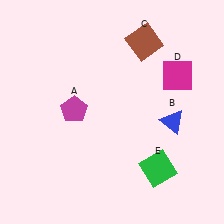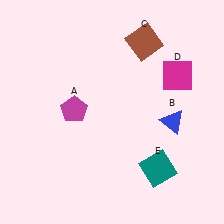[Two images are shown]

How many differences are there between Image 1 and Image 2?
There is 1 difference between the two images.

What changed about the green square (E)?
In Image 1, E is green. In Image 2, it changed to teal.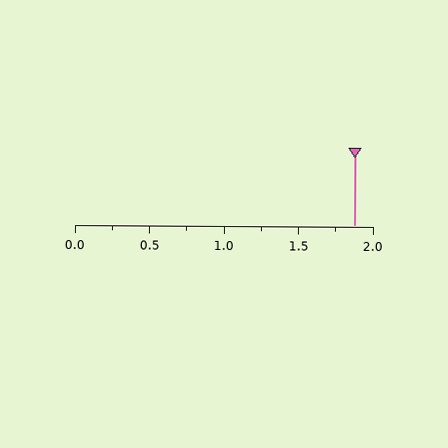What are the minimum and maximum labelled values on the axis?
The axis runs from 0.0 to 2.0.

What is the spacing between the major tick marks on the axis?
The major ticks are spaced 0.5 apart.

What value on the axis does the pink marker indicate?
The marker indicates approximately 1.88.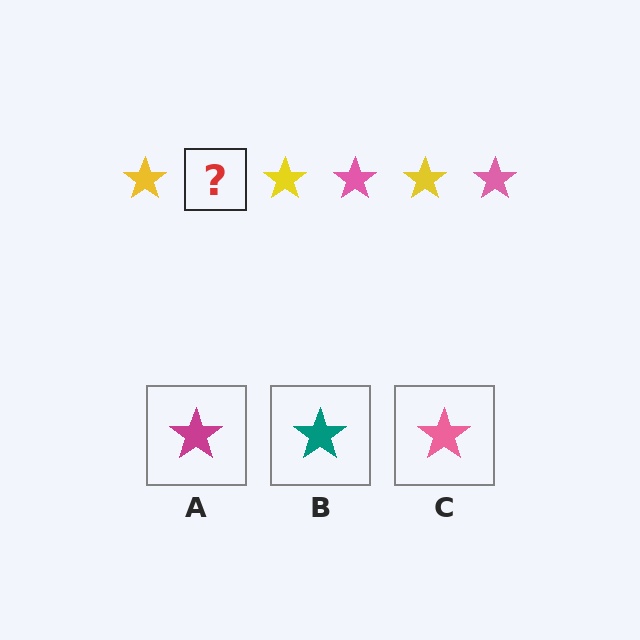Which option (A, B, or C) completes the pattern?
C.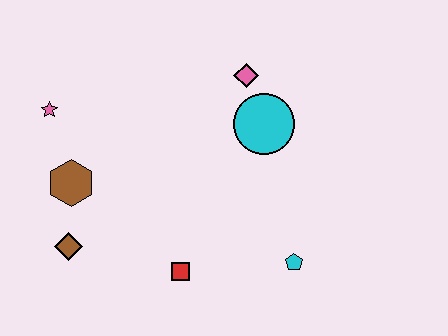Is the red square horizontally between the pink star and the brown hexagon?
No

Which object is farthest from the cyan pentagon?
The pink star is farthest from the cyan pentagon.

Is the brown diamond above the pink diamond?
No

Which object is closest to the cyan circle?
The pink diamond is closest to the cyan circle.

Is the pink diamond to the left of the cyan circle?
Yes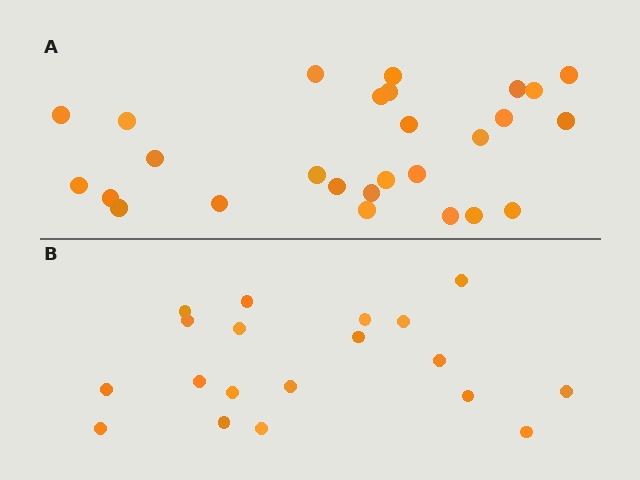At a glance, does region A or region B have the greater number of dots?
Region A (the top region) has more dots.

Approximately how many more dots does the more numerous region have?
Region A has roughly 8 or so more dots than region B.